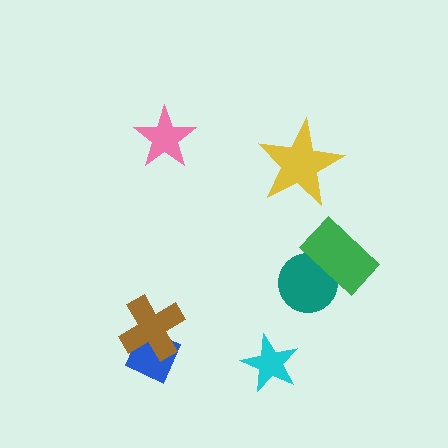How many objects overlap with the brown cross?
1 object overlaps with the brown cross.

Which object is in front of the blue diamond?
The brown cross is in front of the blue diamond.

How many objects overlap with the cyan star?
0 objects overlap with the cyan star.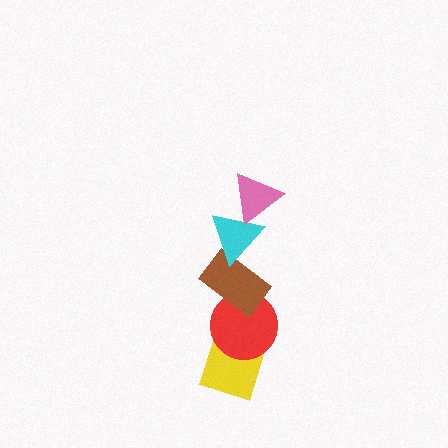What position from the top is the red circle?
The red circle is 4th from the top.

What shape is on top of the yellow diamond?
The red circle is on top of the yellow diamond.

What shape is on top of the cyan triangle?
The pink triangle is on top of the cyan triangle.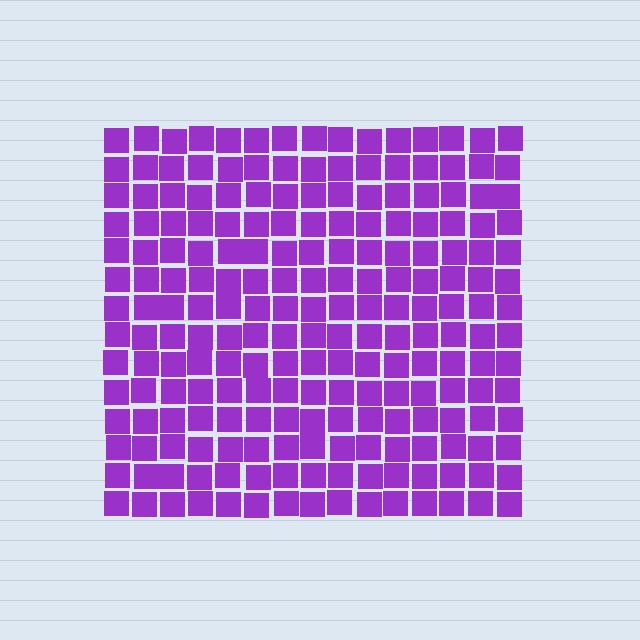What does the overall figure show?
The overall figure shows a square.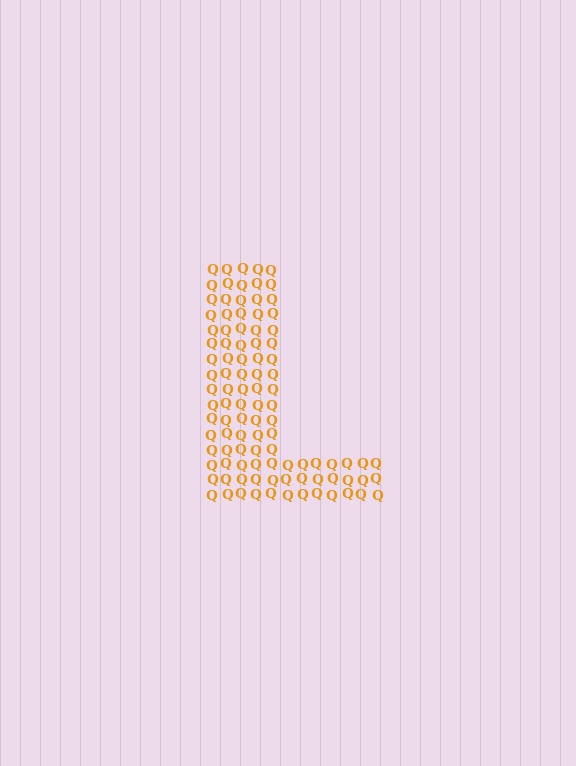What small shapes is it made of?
It is made of small letter Q's.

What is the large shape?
The large shape is the letter L.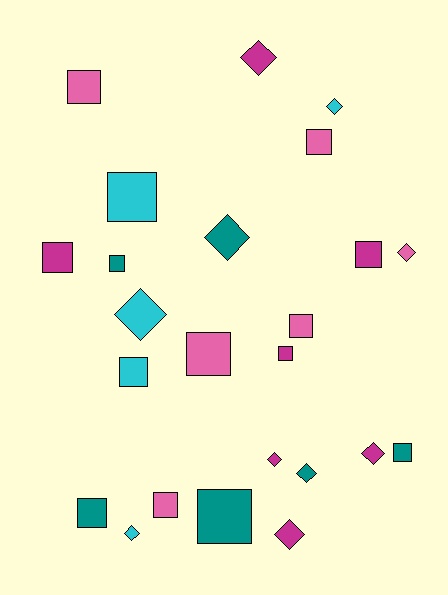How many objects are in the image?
There are 24 objects.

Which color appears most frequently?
Magenta, with 7 objects.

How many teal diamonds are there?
There are 2 teal diamonds.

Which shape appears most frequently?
Square, with 14 objects.